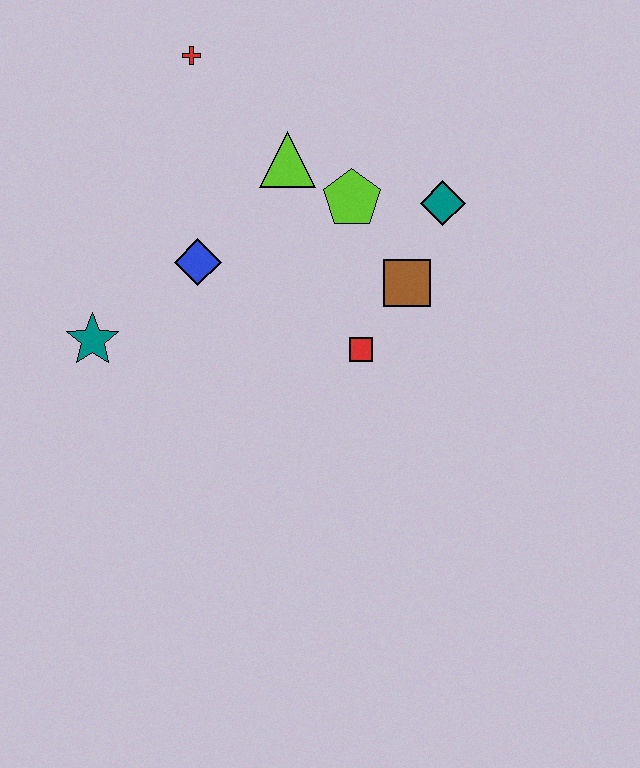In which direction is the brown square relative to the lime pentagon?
The brown square is below the lime pentagon.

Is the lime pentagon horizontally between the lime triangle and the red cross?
No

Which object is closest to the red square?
The brown square is closest to the red square.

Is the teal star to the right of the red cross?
No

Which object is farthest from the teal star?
The teal diamond is farthest from the teal star.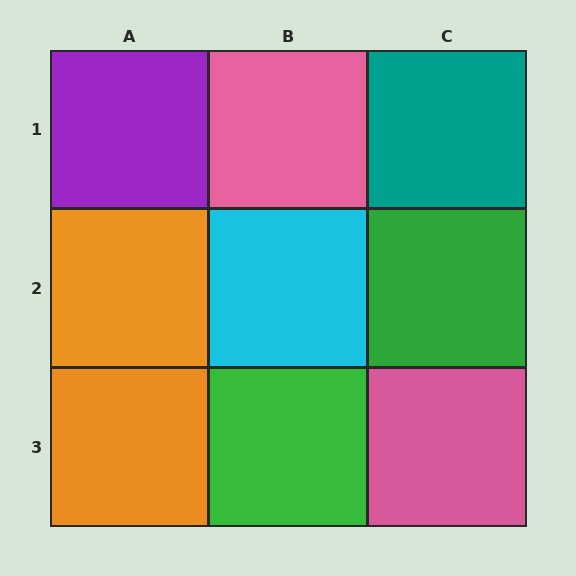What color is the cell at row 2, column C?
Green.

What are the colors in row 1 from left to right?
Purple, pink, teal.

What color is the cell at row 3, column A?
Orange.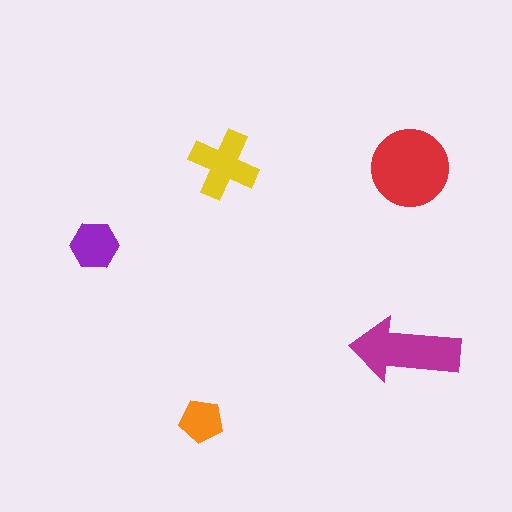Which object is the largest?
The red circle.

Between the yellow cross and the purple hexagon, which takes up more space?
The yellow cross.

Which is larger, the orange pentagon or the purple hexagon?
The purple hexagon.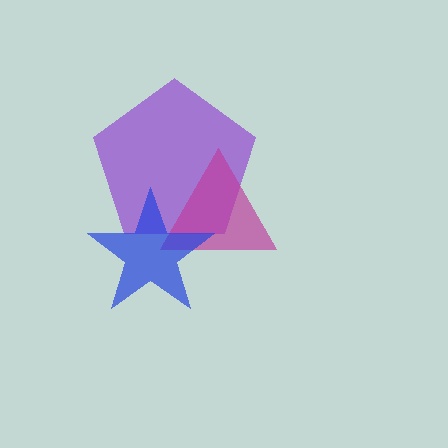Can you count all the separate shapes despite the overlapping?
Yes, there are 3 separate shapes.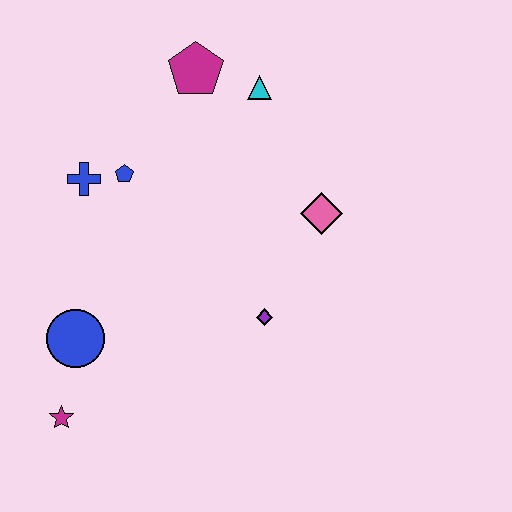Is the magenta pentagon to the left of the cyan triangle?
Yes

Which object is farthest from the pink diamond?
The magenta star is farthest from the pink diamond.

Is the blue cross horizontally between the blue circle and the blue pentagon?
Yes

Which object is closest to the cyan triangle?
The magenta pentagon is closest to the cyan triangle.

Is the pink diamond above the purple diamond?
Yes